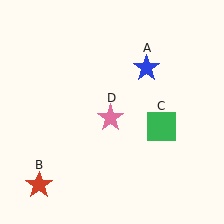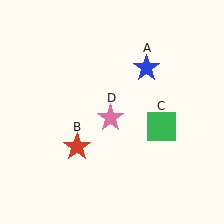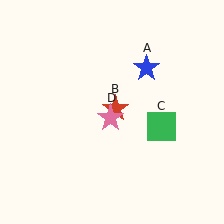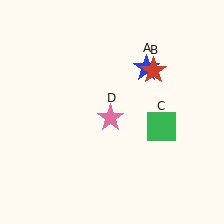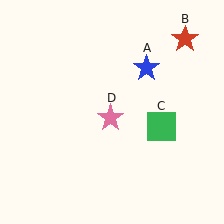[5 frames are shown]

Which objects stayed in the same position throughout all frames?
Blue star (object A) and green square (object C) and pink star (object D) remained stationary.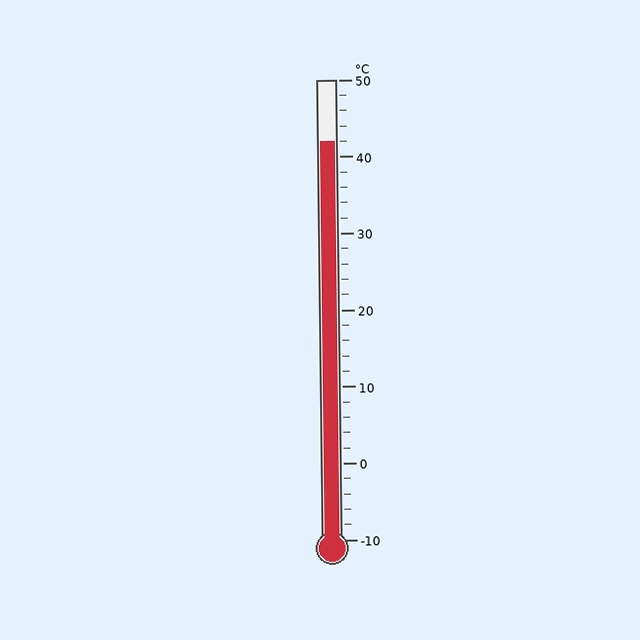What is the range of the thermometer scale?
The thermometer scale ranges from -10°C to 50°C.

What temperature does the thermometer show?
The thermometer shows approximately 42°C.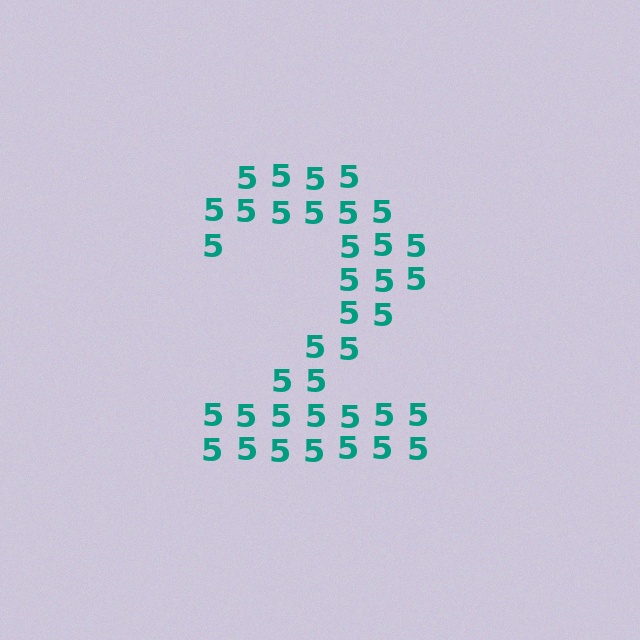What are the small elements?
The small elements are digit 5's.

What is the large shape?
The large shape is the digit 2.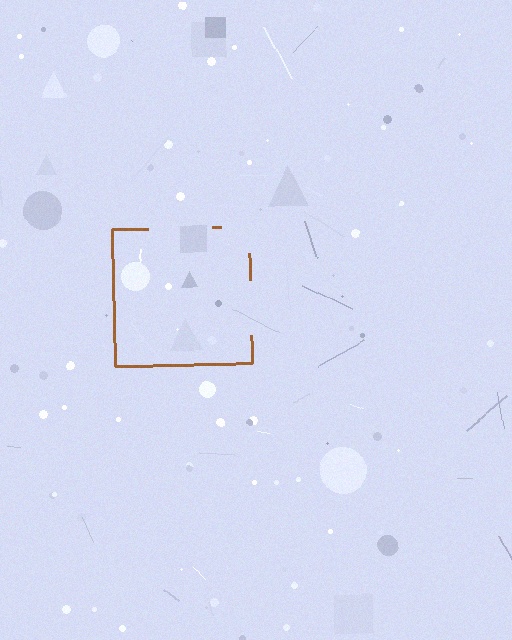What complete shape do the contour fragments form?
The contour fragments form a square.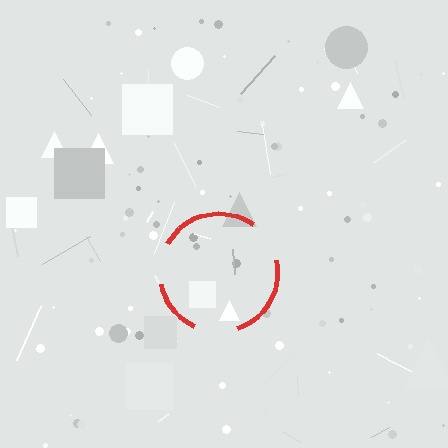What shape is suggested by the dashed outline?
The dashed outline suggests a circle.